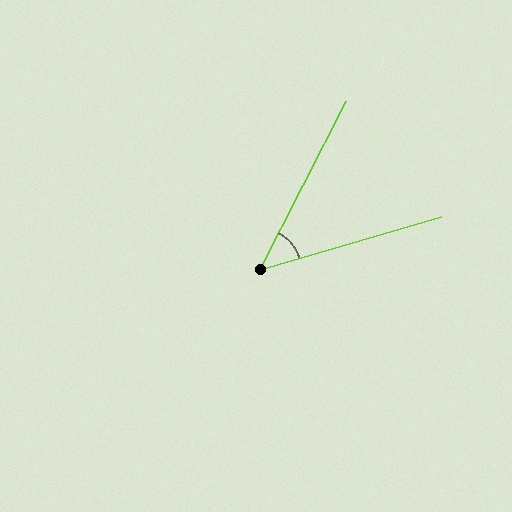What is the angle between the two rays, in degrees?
Approximately 47 degrees.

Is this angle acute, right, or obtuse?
It is acute.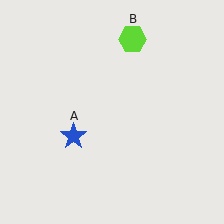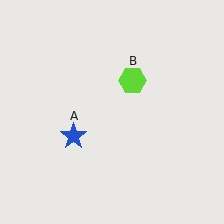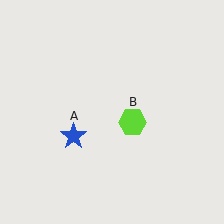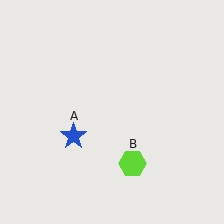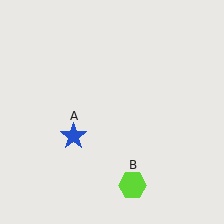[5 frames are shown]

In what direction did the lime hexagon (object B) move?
The lime hexagon (object B) moved down.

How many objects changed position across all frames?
1 object changed position: lime hexagon (object B).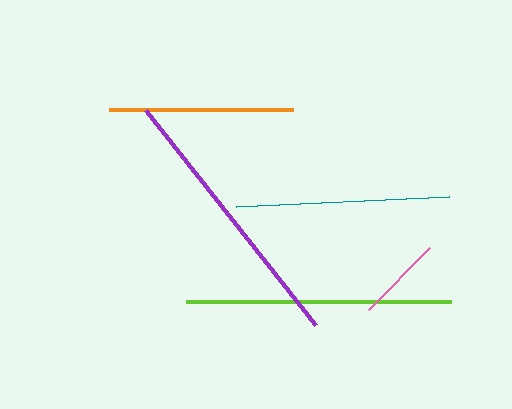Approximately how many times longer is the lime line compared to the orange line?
The lime line is approximately 1.4 times the length of the orange line.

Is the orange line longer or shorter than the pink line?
The orange line is longer than the pink line.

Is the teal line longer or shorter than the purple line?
The purple line is longer than the teal line.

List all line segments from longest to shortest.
From longest to shortest: purple, lime, teal, orange, pink.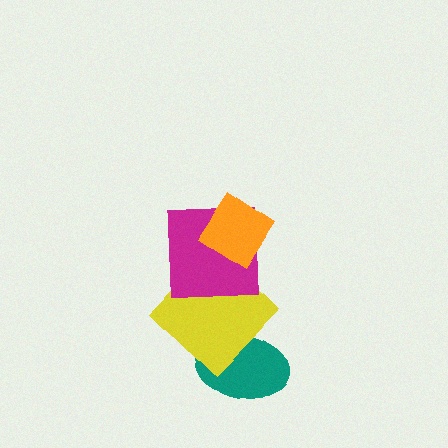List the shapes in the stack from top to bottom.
From top to bottom: the orange diamond, the magenta square, the yellow diamond, the teal ellipse.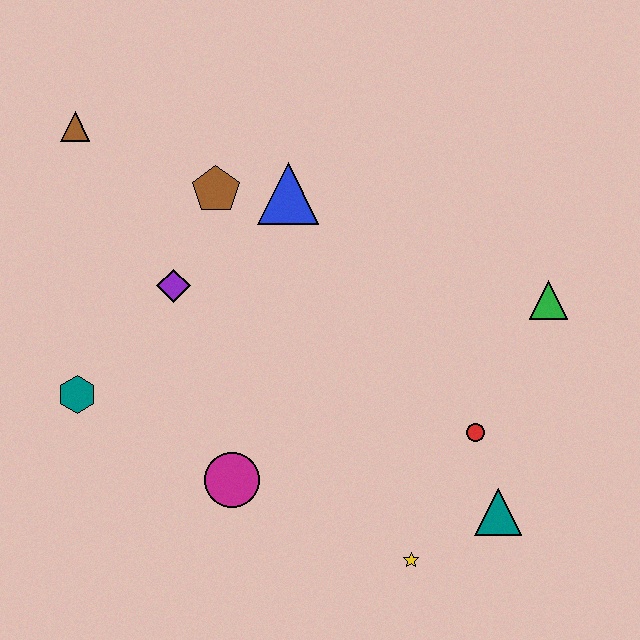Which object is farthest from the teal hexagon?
The green triangle is farthest from the teal hexagon.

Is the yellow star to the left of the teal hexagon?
No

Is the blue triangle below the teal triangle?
No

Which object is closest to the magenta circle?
The teal hexagon is closest to the magenta circle.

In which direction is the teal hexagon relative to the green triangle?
The teal hexagon is to the left of the green triangle.